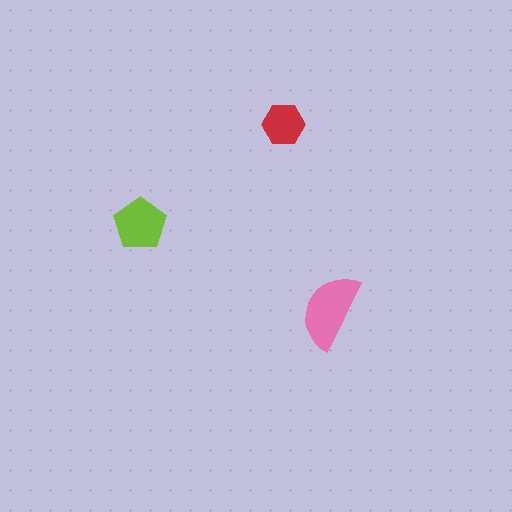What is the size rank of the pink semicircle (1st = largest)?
1st.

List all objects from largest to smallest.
The pink semicircle, the lime pentagon, the red hexagon.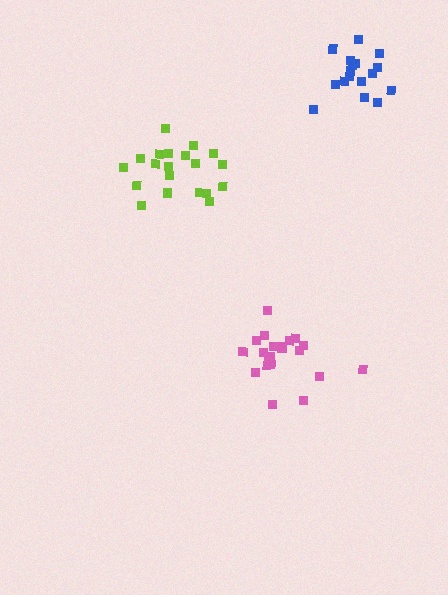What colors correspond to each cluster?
The clusters are colored: pink, lime, blue.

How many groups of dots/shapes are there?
There are 3 groups.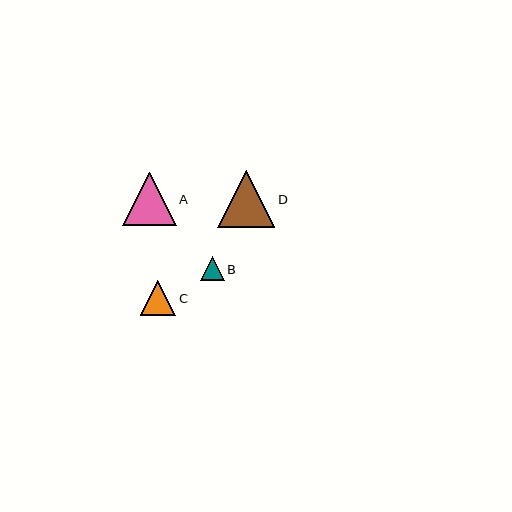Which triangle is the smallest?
Triangle B is the smallest with a size of approximately 24 pixels.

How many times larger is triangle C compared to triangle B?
Triangle C is approximately 1.5 times the size of triangle B.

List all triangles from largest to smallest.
From largest to smallest: D, A, C, B.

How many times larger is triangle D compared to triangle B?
Triangle D is approximately 2.4 times the size of triangle B.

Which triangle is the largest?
Triangle D is the largest with a size of approximately 57 pixels.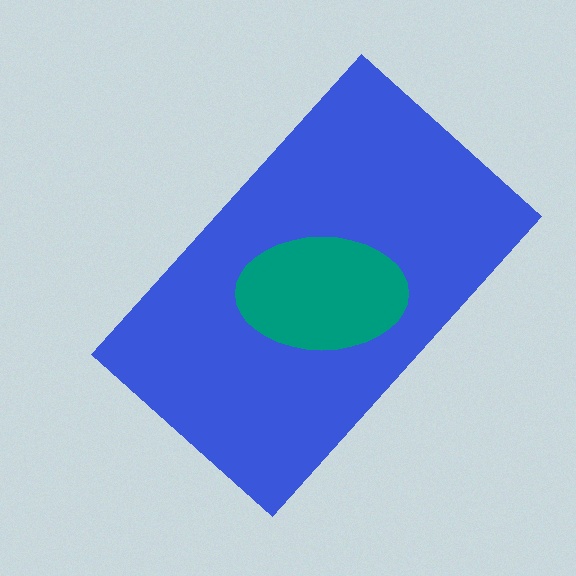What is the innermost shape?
The teal ellipse.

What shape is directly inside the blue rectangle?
The teal ellipse.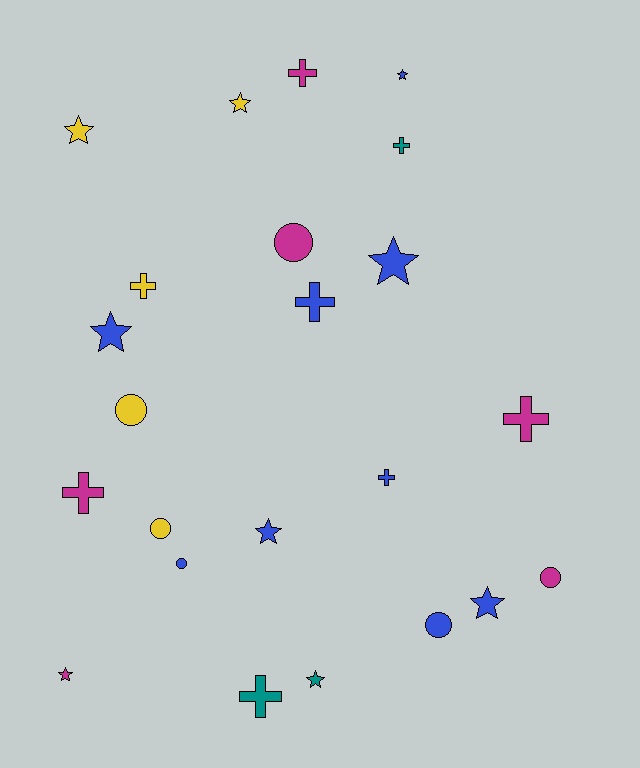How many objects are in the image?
There are 23 objects.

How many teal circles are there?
There are no teal circles.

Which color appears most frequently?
Blue, with 9 objects.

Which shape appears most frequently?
Star, with 9 objects.